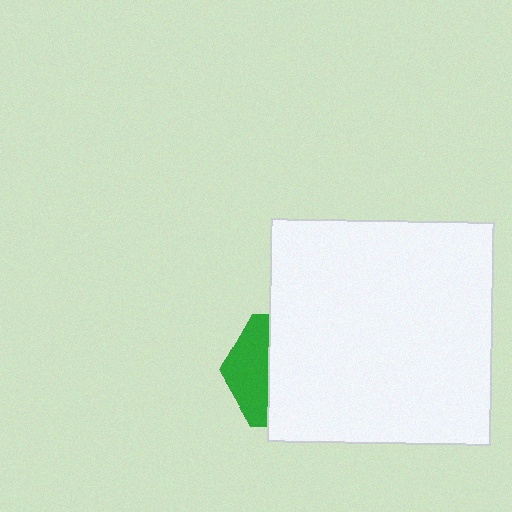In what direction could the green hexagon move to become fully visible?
The green hexagon could move left. That would shift it out from behind the white square entirely.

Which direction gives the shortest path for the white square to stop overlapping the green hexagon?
Moving right gives the shortest separation.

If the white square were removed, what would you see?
You would see the complete green hexagon.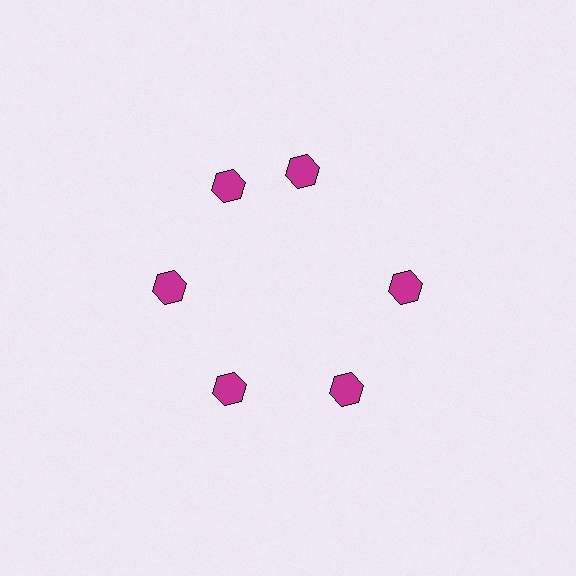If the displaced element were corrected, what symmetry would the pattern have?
It would have 6-fold rotational symmetry — the pattern would map onto itself every 60 degrees.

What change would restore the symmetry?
The symmetry would be restored by rotating it back into even spacing with its neighbors so that all 6 hexagons sit at equal angles and equal distance from the center.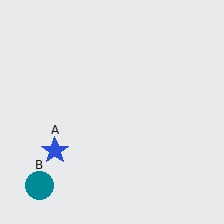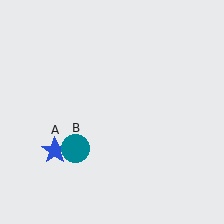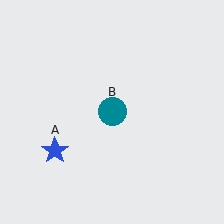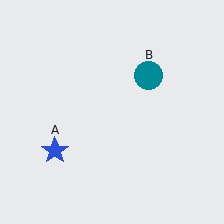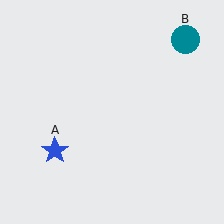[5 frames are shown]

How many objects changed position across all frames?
1 object changed position: teal circle (object B).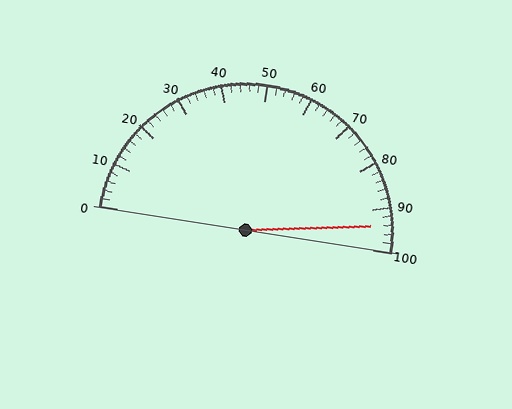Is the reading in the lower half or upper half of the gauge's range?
The reading is in the upper half of the range (0 to 100).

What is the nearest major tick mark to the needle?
The nearest major tick mark is 90.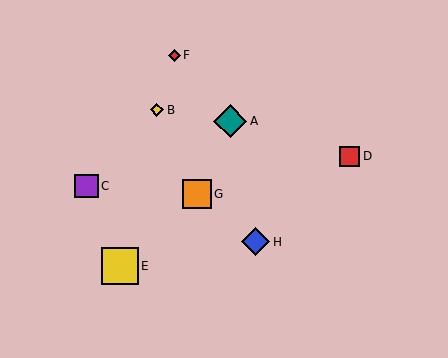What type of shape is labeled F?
Shape F is a red diamond.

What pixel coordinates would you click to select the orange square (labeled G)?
Click at (197, 194) to select the orange square G.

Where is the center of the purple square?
The center of the purple square is at (86, 186).